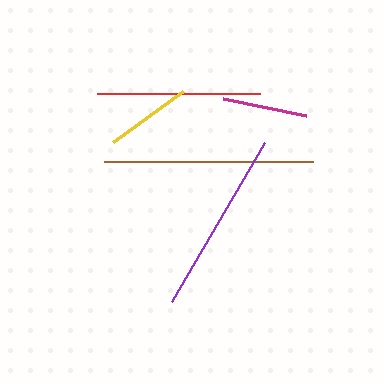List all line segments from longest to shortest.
From longest to shortest: brown, purple, red, yellow, magenta.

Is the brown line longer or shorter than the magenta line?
The brown line is longer than the magenta line.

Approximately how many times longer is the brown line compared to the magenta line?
The brown line is approximately 2.5 times the length of the magenta line.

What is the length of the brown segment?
The brown segment is approximately 208 pixels long.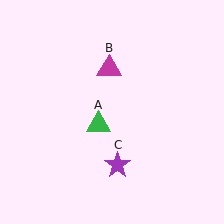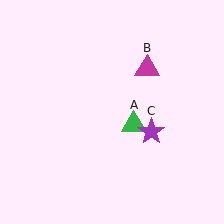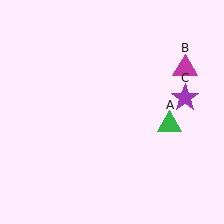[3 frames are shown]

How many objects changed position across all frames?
3 objects changed position: green triangle (object A), magenta triangle (object B), purple star (object C).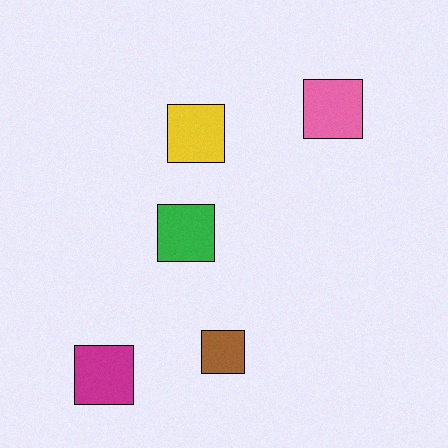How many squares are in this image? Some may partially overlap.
There are 5 squares.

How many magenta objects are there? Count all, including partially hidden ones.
There is 1 magenta object.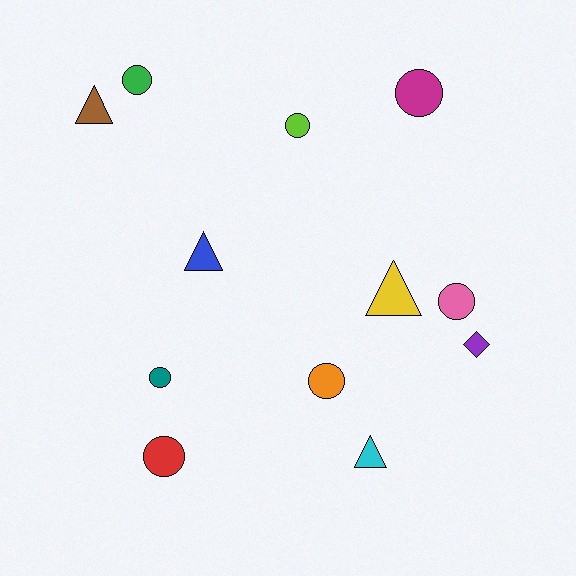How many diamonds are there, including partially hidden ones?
There is 1 diamond.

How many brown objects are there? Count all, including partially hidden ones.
There is 1 brown object.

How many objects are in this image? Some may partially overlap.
There are 12 objects.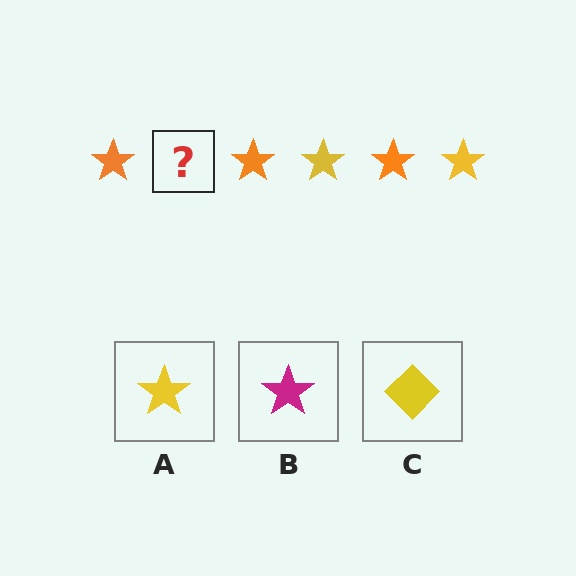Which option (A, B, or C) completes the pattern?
A.